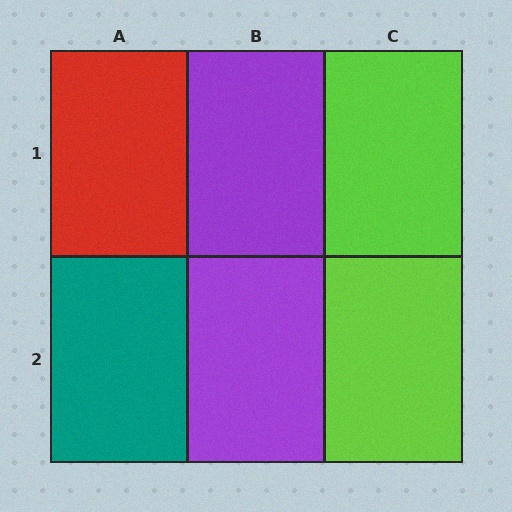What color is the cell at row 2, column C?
Lime.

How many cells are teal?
1 cell is teal.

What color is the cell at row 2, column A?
Teal.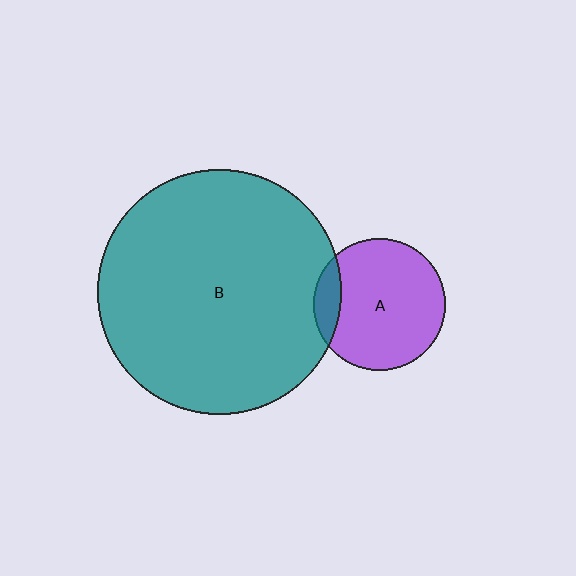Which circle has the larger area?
Circle B (teal).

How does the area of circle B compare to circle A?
Approximately 3.4 times.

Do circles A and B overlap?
Yes.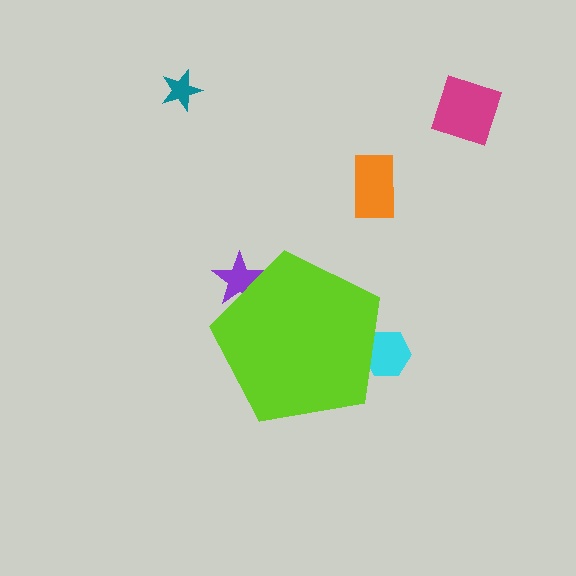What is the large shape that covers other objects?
A lime pentagon.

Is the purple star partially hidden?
Yes, the purple star is partially hidden behind the lime pentagon.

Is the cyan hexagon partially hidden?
Yes, the cyan hexagon is partially hidden behind the lime pentagon.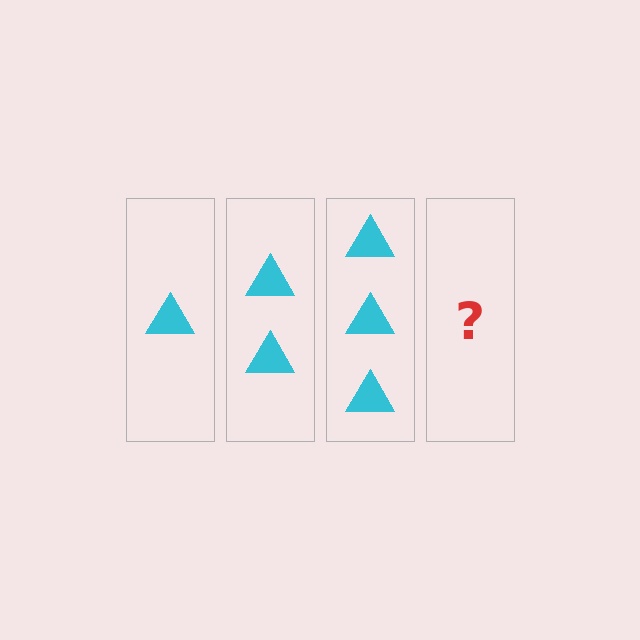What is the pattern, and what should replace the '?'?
The pattern is that each step adds one more triangle. The '?' should be 4 triangles.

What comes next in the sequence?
The next element should be 4 triangles.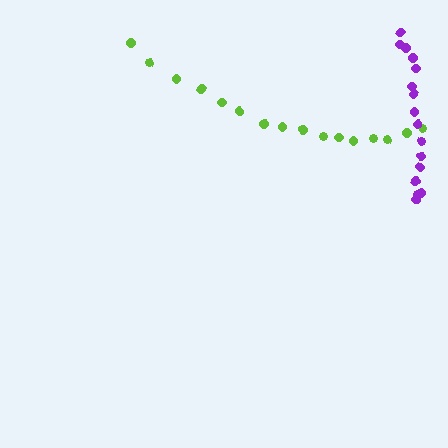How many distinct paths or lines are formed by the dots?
There are 2 distinct paths.